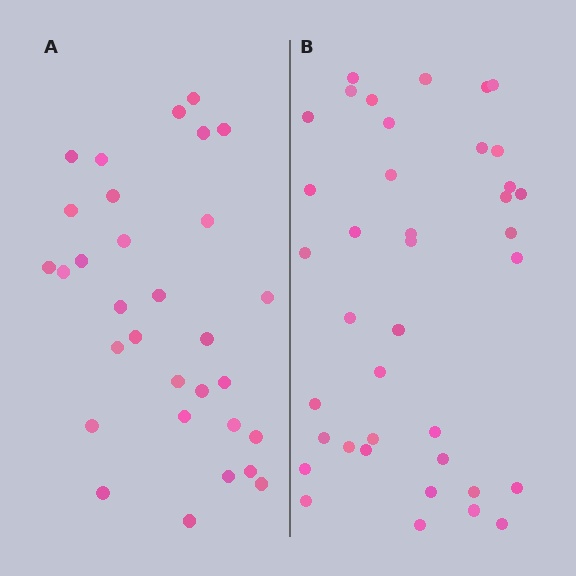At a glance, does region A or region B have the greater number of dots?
Region B (the right region) has more dots.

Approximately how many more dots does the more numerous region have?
Region B has roughly 8 or so more dots than region A.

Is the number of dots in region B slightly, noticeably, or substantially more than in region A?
Region B has noticeably more, but not dramatically so. The ratio is roughly 1.3 to 1.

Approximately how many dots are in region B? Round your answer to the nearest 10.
About 40 dots. (The exact count is 39, which rounds to 40.)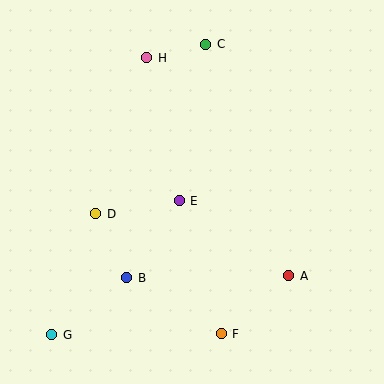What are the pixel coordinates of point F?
Point F is at (221, 334).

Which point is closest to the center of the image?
Point E at (179, 201) is closest to the center.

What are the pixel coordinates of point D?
Point D is at (96, 214).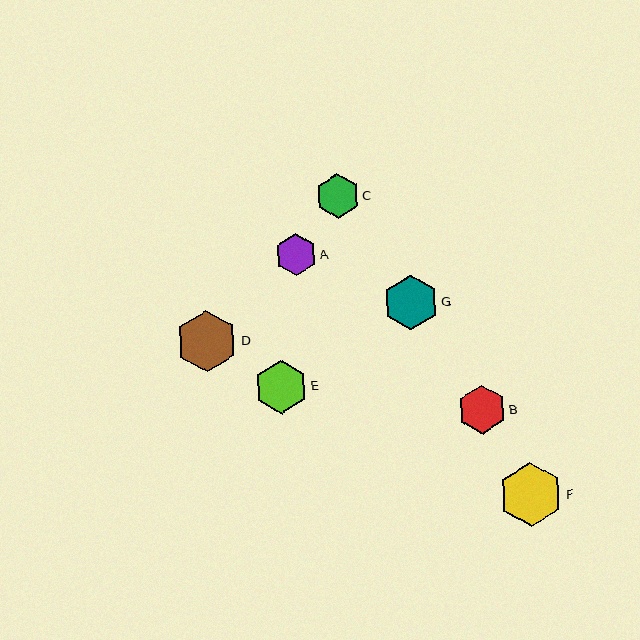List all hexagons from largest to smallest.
From largest to smallest: F, D, G, E, B, C, A.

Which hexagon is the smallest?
Hexagon A is the smallest with a size of approximately 42 pixels.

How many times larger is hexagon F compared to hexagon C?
Hexagon F is approximately 1.5 times the size of hexagon C.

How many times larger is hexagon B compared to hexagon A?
Hexagon B is approximately 1.2 times the size of hexagon A.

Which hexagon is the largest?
Hexagon F is the largest with a size of approximately 64 pixels.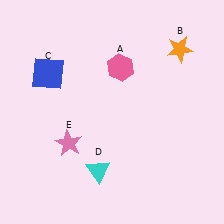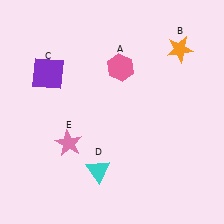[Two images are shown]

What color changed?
The square (C) changed from blue in Image 1 to purple in Image 2.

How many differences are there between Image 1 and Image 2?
There is 1 difference between the two images.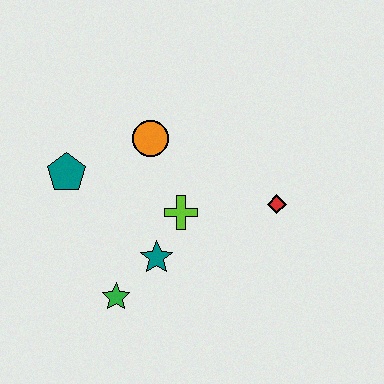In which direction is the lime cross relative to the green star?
The lime cross is above the green star.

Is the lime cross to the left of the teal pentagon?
No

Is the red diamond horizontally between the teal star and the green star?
No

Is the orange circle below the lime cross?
No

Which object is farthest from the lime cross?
The teal pentagon is farthest from the lime cross.